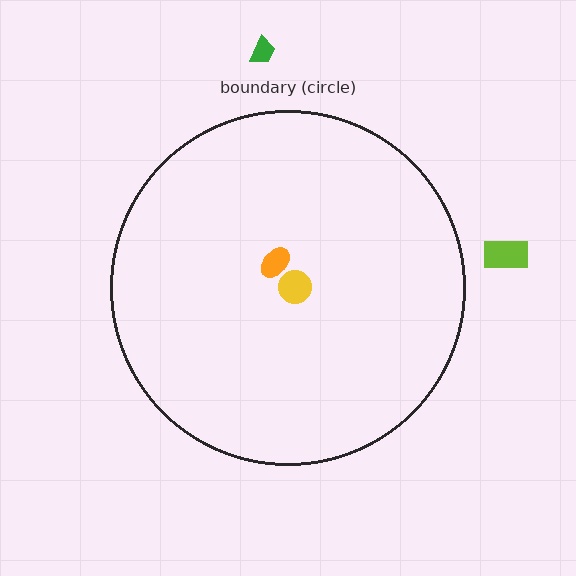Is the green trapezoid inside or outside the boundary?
Outside.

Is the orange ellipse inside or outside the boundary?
Inside.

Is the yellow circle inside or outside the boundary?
Inside.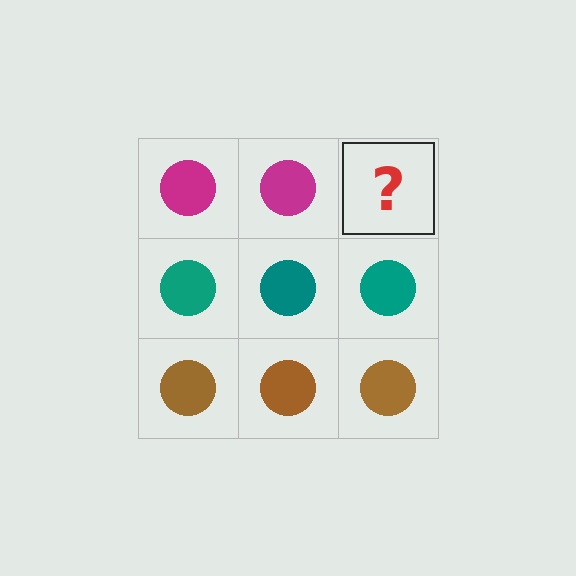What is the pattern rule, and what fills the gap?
The rule is that each row has a consistent color. The gap should be filled with a magenta circle.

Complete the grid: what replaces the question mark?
The question mark should be replaced with a magenta circle.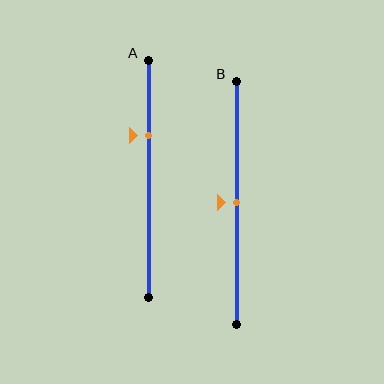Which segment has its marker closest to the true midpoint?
Segment B has its marker closest to the true midpoint.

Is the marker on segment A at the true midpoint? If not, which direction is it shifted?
No, the marker on segment A is shifted upward by about 18% of the segment length.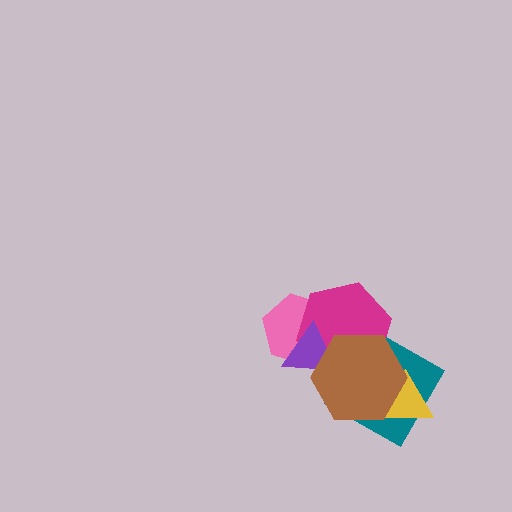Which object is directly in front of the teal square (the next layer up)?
The magenta hexagon is directly in front of the teal square.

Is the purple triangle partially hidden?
Yes, it is partially covered by another shape.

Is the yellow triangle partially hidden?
Yes, it is partially covered by another shape.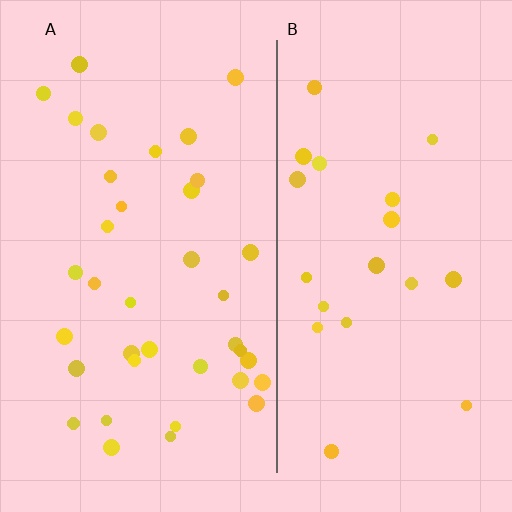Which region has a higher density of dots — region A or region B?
A (the left).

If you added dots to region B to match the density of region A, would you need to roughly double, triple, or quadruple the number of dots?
Approximately double.